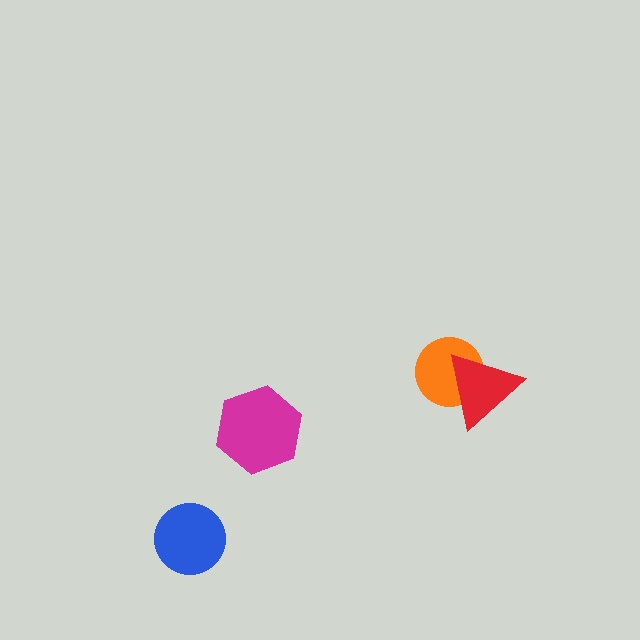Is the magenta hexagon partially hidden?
No, no other shape covers it.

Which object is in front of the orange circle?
The red triangle is in front of the orange circle.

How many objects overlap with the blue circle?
0 objects overlap with the blue circle.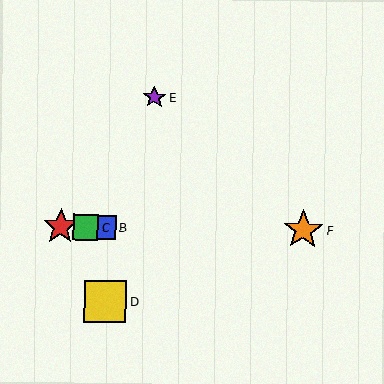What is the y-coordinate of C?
Object C is at y≈227.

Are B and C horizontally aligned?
Yes, both are at y≈227.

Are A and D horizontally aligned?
No, A is at y≈227 and D is at y≈302.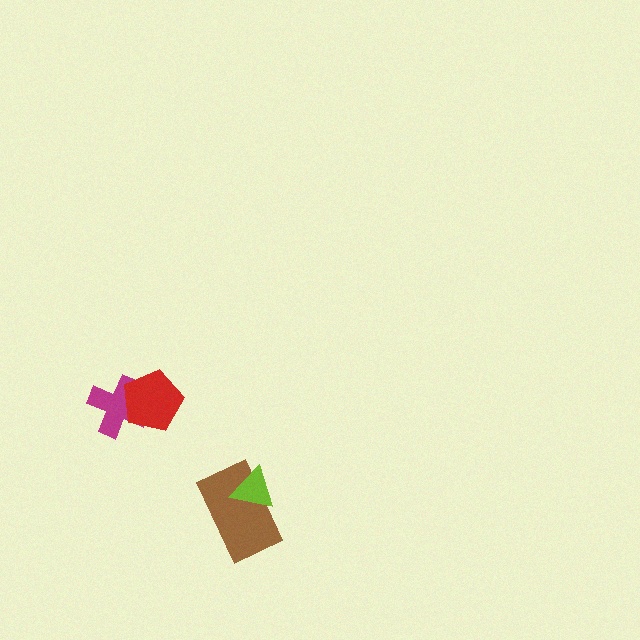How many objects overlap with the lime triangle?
1 object overlaps with the lime triangle.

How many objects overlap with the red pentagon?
1 object overlaps with the red pentagon.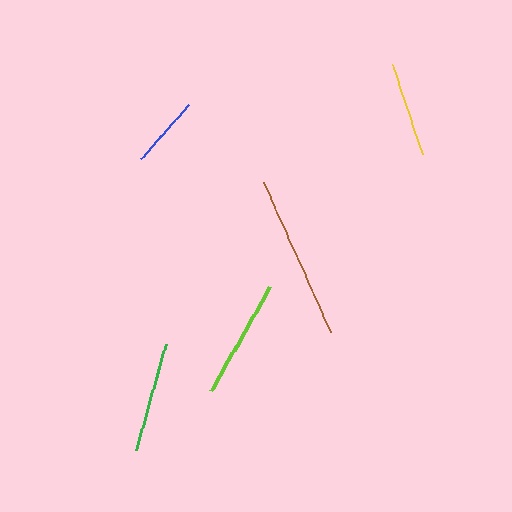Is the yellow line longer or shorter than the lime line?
The lime line is longer than the yellow line.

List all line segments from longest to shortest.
From longest to shortest: brown, lime, green, yellow, blue.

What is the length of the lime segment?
The lime segment is approximately 118 pixels long.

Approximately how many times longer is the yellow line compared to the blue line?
The yellow line is approximately 1.3 times the length of the blue line.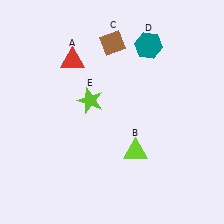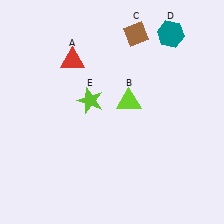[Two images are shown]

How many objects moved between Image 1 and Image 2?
3 objects moved between the two images.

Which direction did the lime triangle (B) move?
The lime triangle (B) moved up.